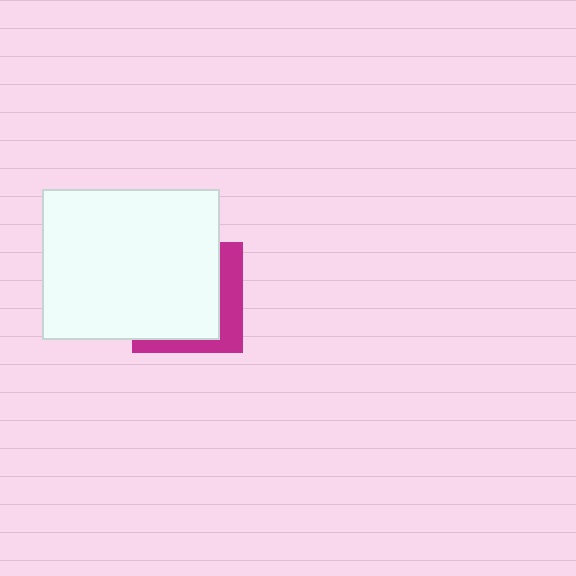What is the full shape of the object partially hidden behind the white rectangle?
The partially hidden object is a magenta square.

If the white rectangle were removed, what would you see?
You would see the complete magenta square.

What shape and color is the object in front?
The object in front is a white rectangle.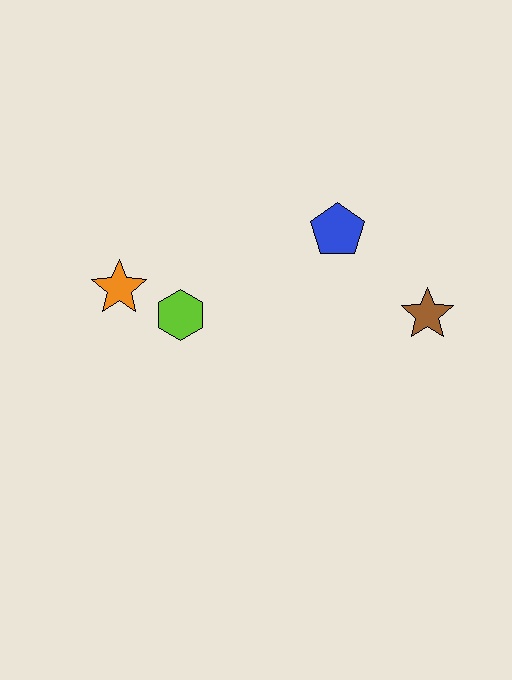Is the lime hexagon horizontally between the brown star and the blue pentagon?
No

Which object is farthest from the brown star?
The orange star is farthest from the brown star.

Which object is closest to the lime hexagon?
The orange star is closest to the lime hexagon.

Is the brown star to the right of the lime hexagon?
Yes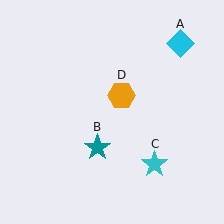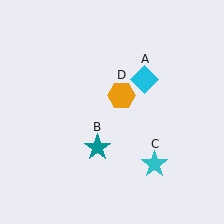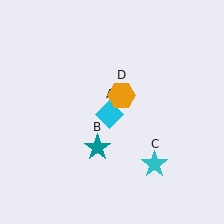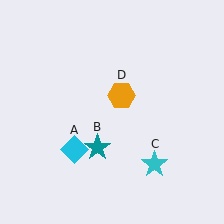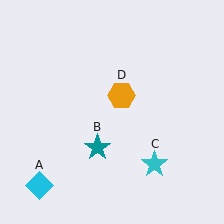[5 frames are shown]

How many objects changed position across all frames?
1 object changed position: cyan diamond (object A).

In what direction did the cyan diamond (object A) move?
The cyan diamond (object A) moved down and to the left.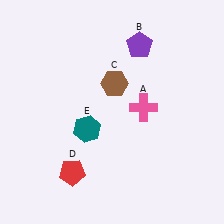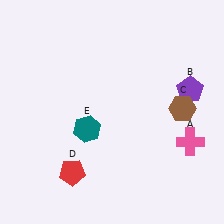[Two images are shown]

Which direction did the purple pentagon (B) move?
The purple pentagon (B) moved right.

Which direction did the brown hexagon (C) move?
The brown hexagon (C) moved right.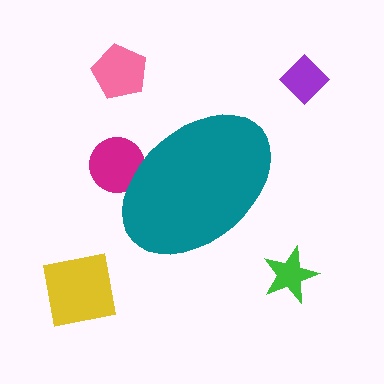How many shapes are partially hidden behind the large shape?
1 shape is partially hidden.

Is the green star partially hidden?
No, the green star is fully visible.